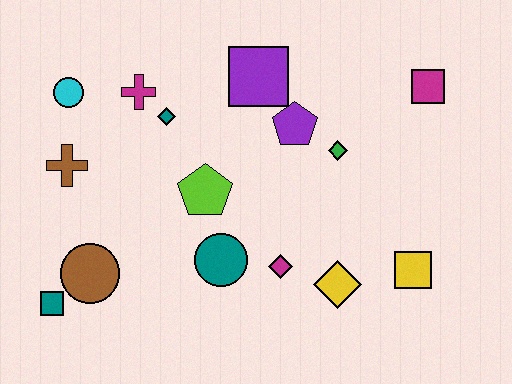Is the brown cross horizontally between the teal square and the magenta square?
Yes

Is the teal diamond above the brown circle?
Yes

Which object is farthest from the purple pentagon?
The teal square is farthest from the purple pentagon.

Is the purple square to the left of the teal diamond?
No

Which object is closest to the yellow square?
The yellow diamond is closest to the yellow square.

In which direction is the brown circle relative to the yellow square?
The brown circle is to the left of the yellow square.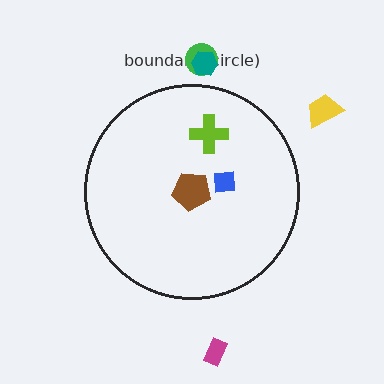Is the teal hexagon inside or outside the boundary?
Outside.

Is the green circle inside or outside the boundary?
Outside.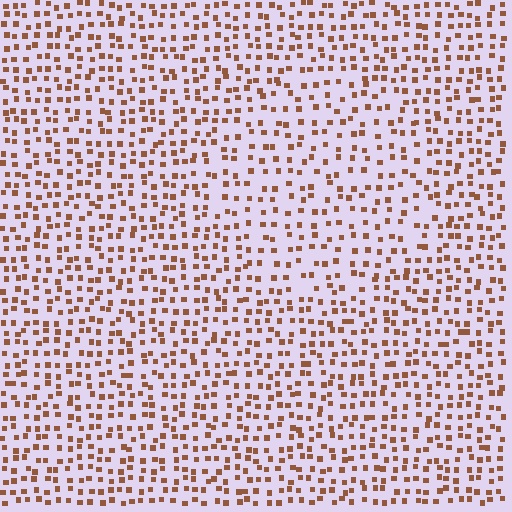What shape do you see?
I see a circle.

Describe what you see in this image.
The image contains small brown elements arranged at two different densities. A circle-shaped region is visible where the elements are less densely packed than the surrounding area.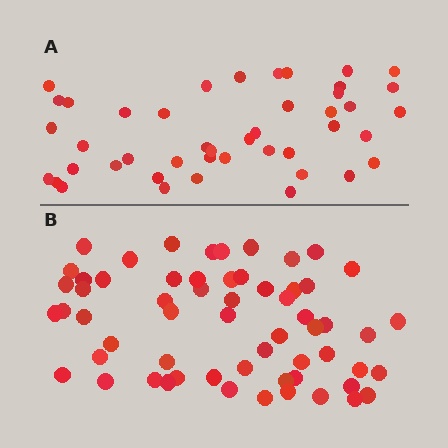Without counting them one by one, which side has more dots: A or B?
Region B (the bottom region) has more dots.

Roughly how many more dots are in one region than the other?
Region B has approximately 15 more dots than region A.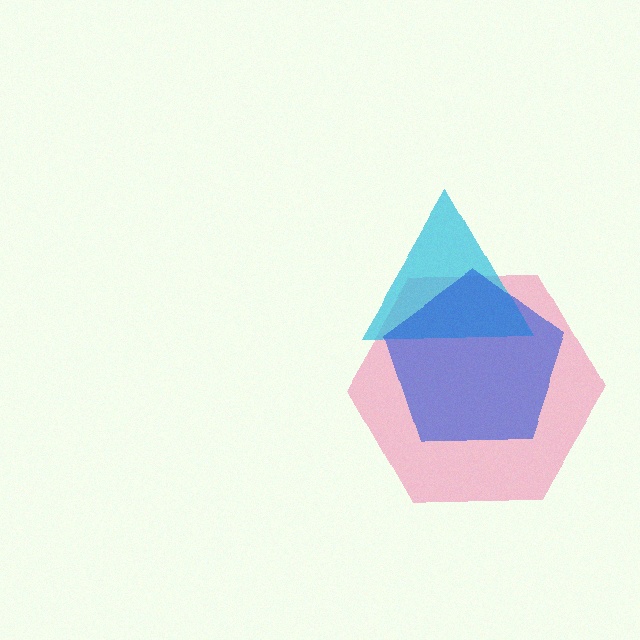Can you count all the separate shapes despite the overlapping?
Yes, there are 3 separate shapes.